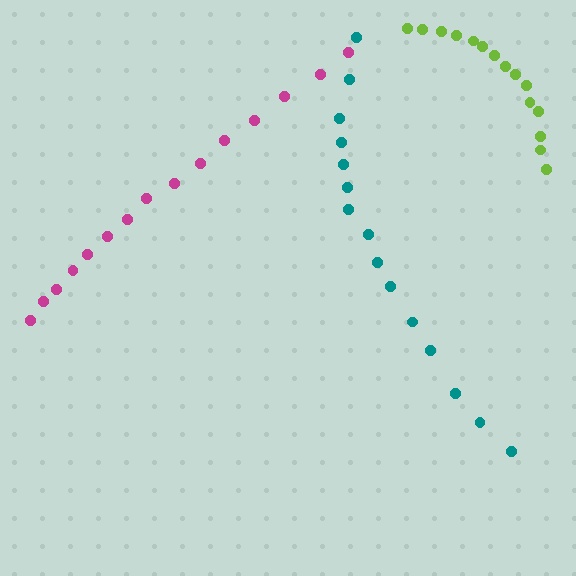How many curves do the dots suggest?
There are 3 distinct paths.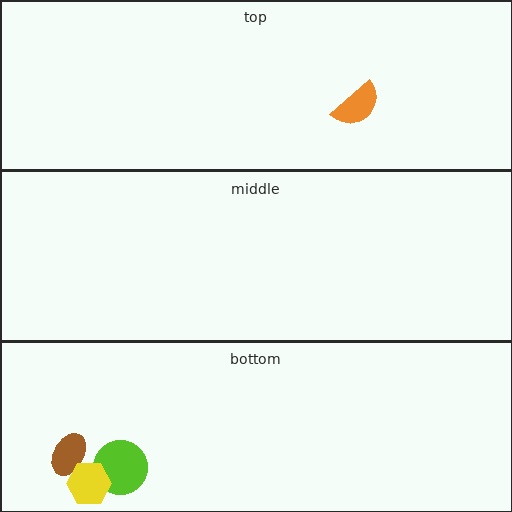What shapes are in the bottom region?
The brown ellipse, the lime circle, the yellow hexagon.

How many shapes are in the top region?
1.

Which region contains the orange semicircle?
The top region.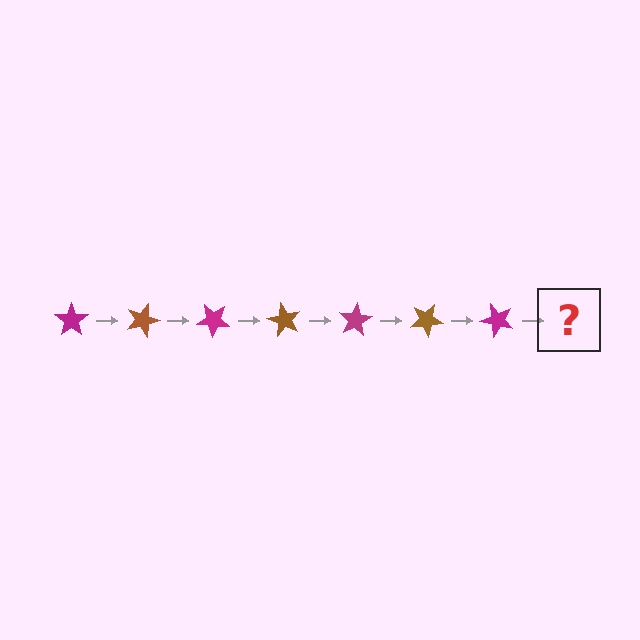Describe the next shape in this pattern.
It should be a brown star, rotated 140 degrees from the start.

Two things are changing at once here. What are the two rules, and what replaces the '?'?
The two rules are that it rotates 20 degrees each step and the color cycles through magenta and brown. The '?' should be a brown star, rotated 140 degrees from the start.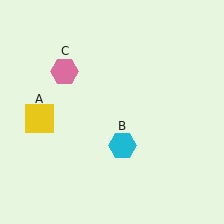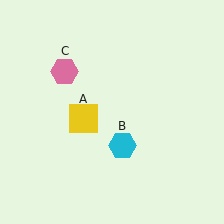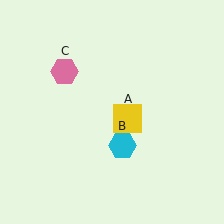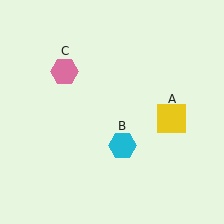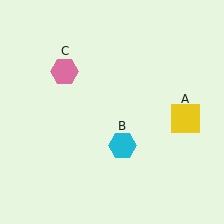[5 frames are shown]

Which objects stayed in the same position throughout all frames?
Cyan hexagon (object B) and pink hexagon (object C) remained stationary.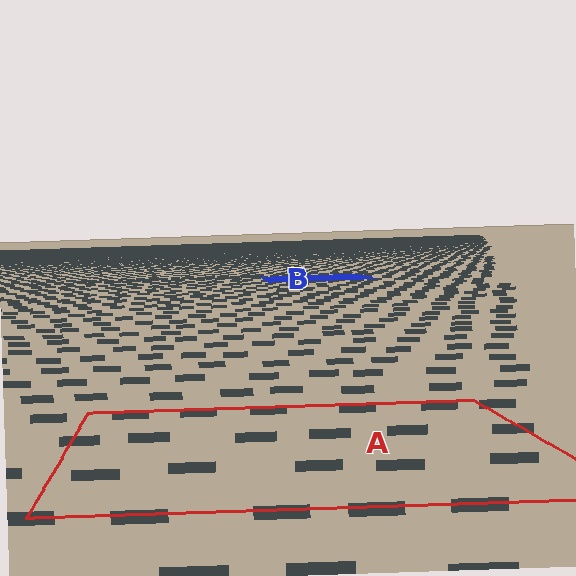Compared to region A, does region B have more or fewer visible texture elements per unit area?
Region B has more texture elements per unit area — they are packed more densely because it is farther away.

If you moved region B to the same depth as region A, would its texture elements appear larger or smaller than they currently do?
They would appear larger. At a closer depth, the same texture elements are projected at a bigger on-screen size.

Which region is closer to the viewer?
Region A is closer. The texture elements there are larger and more spread out.